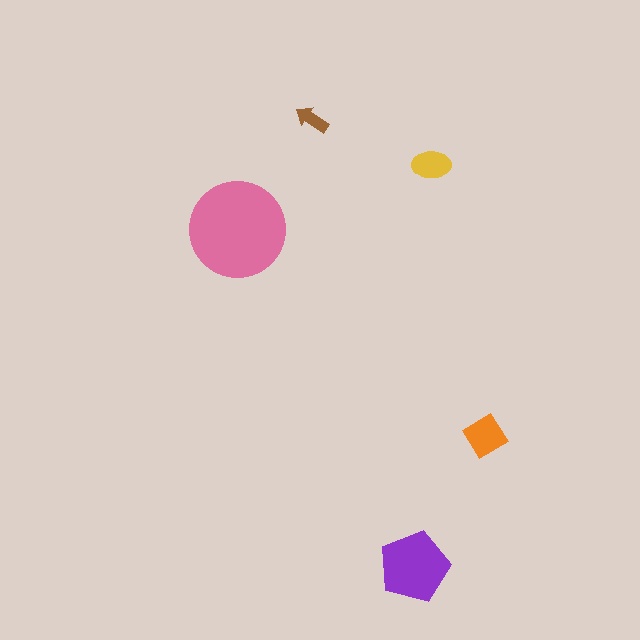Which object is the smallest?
The brown arrow.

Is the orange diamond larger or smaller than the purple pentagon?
Smaller.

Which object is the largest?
The pink circle.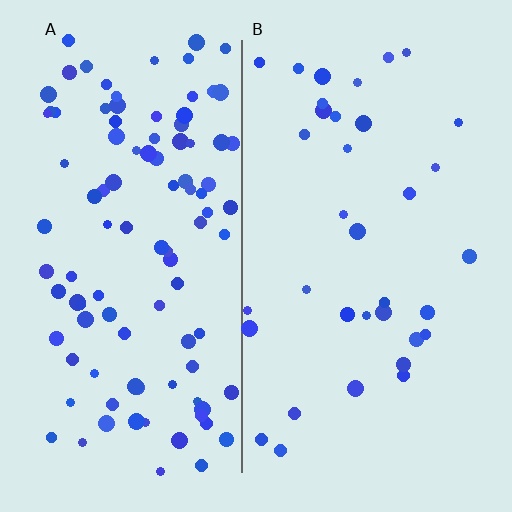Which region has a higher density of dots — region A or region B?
A (the left).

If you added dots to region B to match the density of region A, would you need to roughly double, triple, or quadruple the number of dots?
Approximately triple.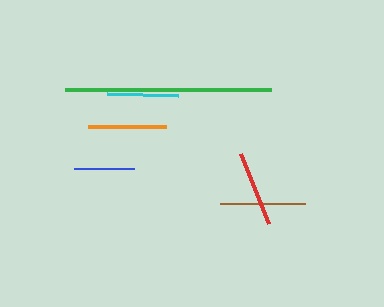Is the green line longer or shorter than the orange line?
The green line is longer than the orange line.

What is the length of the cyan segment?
The cyan segment is approximately 71 pixels long.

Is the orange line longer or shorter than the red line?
The orange line is longer than the red line.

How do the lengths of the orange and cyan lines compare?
The orange and cyan lines are approximately the same length.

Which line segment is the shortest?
The blue line is the shortest at approximately 60 pixels.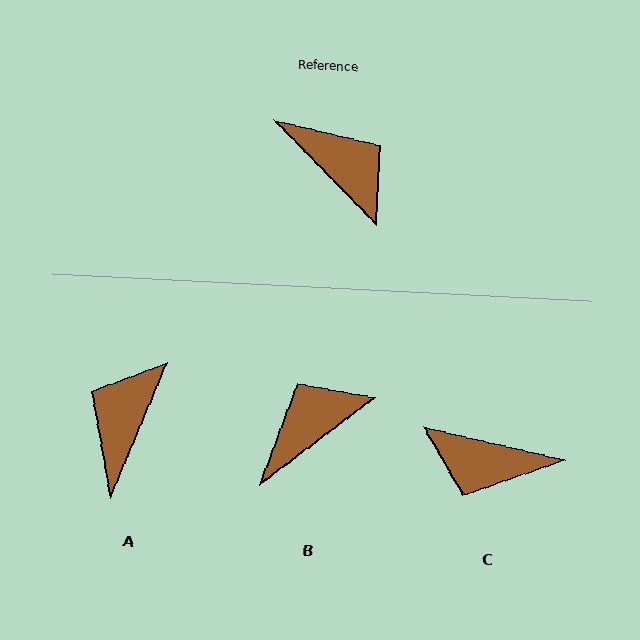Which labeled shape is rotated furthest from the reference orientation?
C, about 147 degrees away.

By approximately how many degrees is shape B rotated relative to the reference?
Approximately 83 degrees counter-clockwise.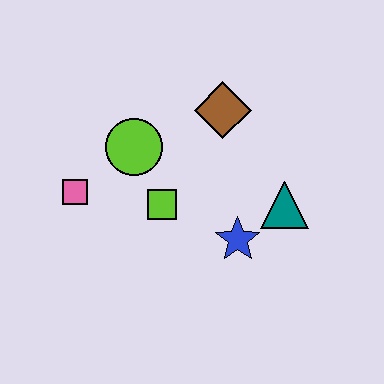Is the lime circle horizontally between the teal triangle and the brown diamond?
No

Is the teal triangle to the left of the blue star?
No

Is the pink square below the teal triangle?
No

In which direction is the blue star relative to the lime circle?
The blue star is to the right of the lime circle.